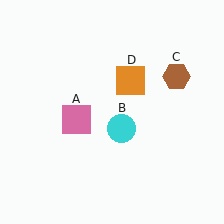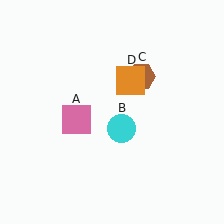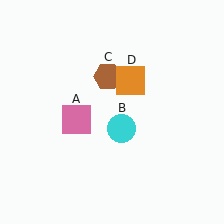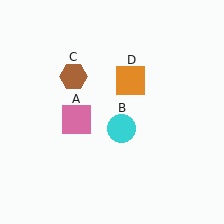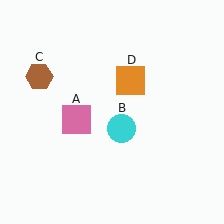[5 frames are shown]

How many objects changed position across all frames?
1 object changed position: brown hexagon (object C).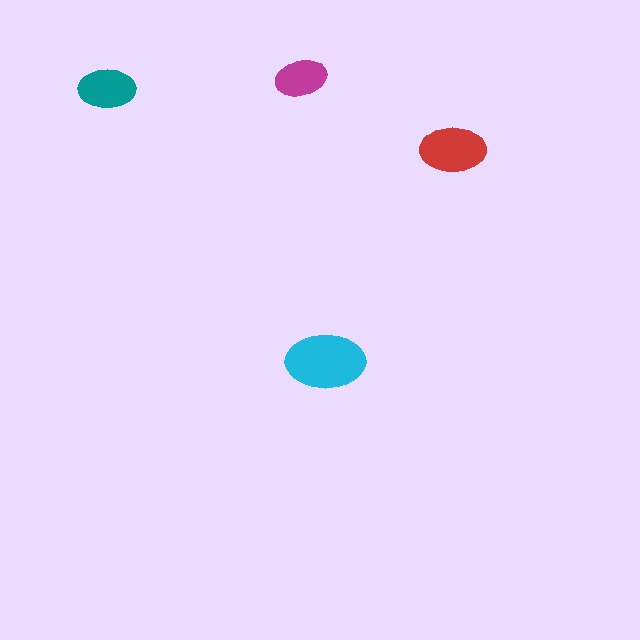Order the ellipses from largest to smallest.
the cyan one, the red one, the teal one, the magenta one.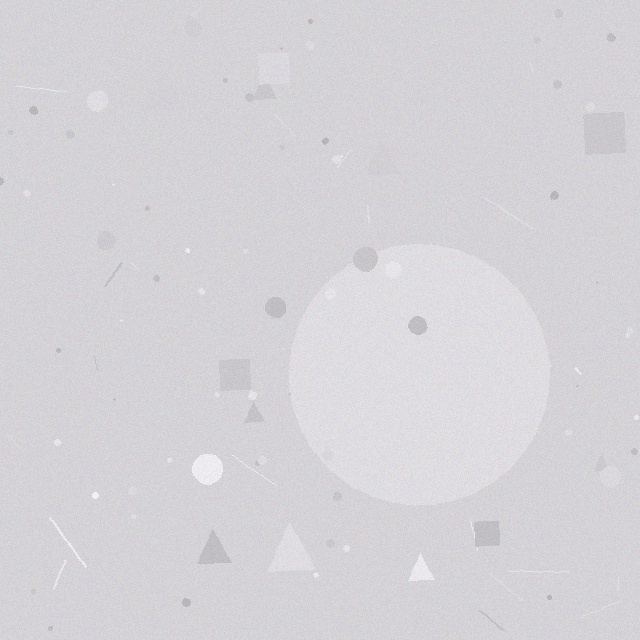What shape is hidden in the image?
A circle is hidden in the image.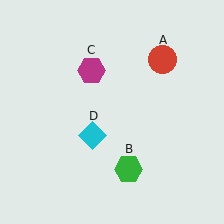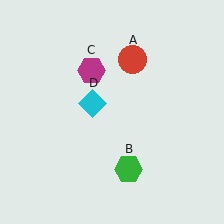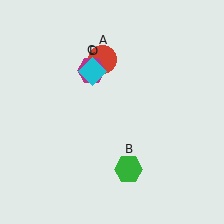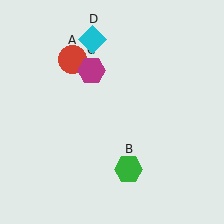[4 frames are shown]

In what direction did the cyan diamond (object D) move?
The cyan diamond (object D) moved up.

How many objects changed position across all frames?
2 objects changed position: red circle (object A), cyan diamond (object D).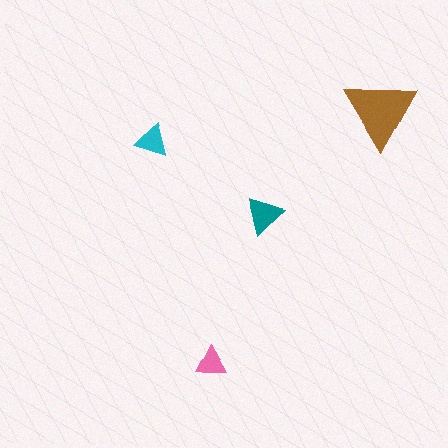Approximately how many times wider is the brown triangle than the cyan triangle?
About 2 times wider.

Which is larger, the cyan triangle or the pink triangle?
The cyan one.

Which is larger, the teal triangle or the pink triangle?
The teal one.